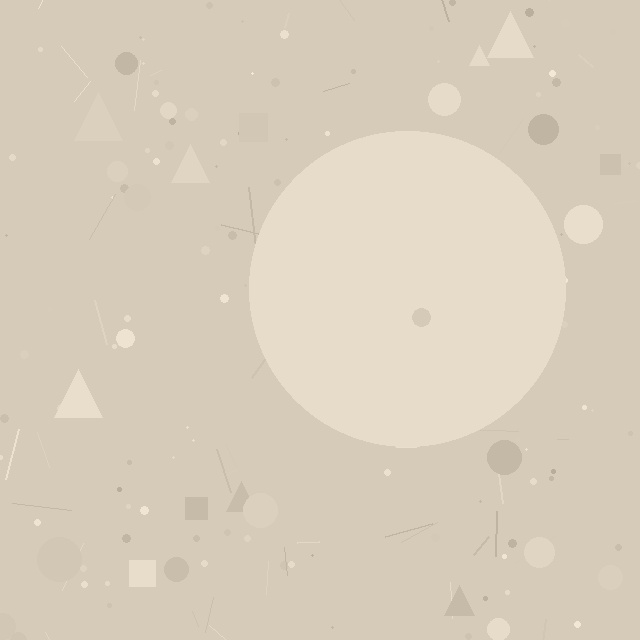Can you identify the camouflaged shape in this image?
The camouflaged shape is a circle.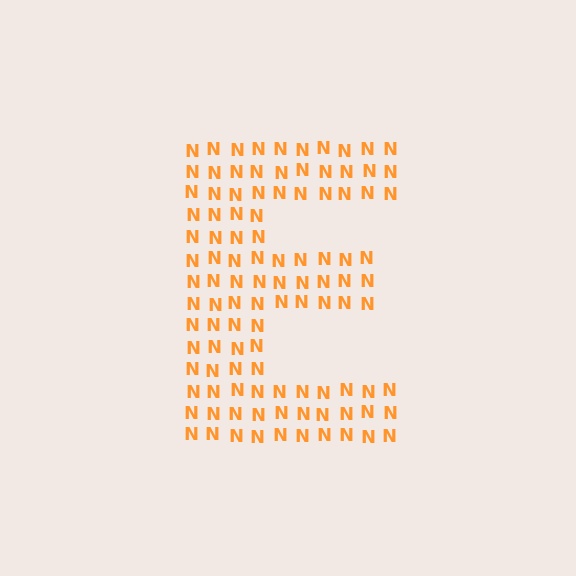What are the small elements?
The small elements are letter N's.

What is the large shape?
The large shape is the letter E.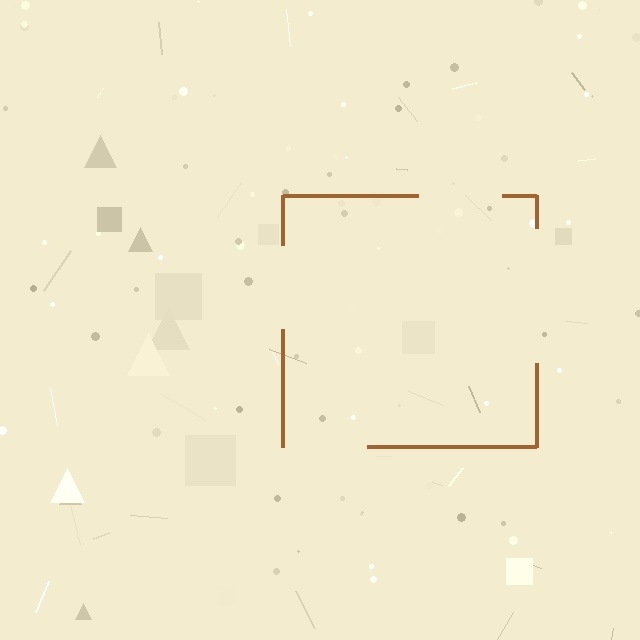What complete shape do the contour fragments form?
The contour fragments form a square.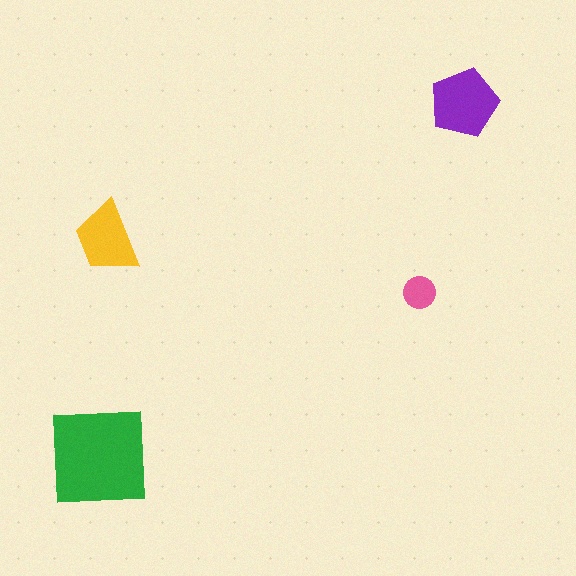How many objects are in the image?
There are 4 objects in the image.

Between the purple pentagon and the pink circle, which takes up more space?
The purple pentagon.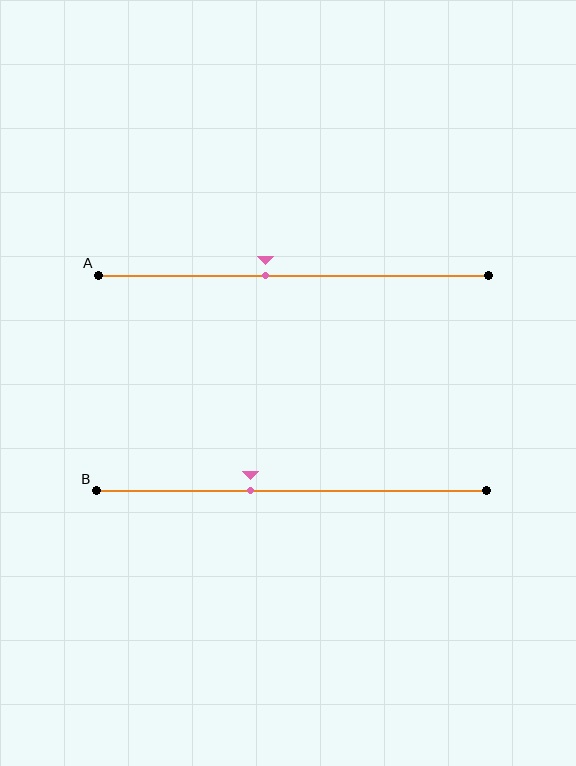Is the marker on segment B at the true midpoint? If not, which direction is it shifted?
No, the marker on segment B is shifted to the left by about 10% of the segment length.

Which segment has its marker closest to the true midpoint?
Segment A has its marker closest to the true midpoint.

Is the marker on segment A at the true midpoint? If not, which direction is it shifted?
No, the marker on segment A is shifted to the left by about 7% of the segment length.